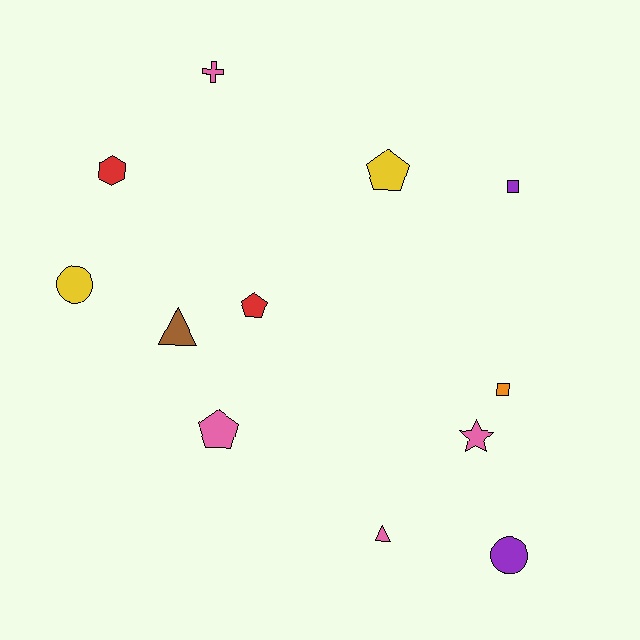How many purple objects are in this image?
There are 2 purple objects.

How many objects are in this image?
There are 12 objects.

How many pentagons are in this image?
There are 3 pentagons.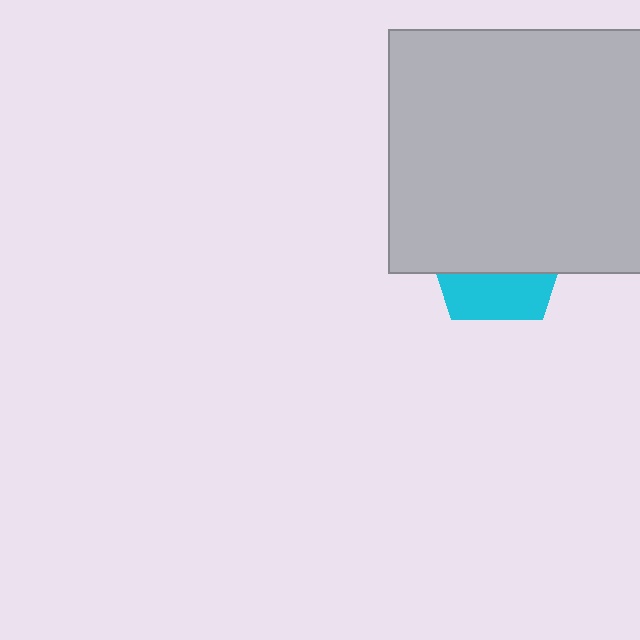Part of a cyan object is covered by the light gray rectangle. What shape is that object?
It is a pentagon.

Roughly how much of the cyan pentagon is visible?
A small part of it is visible (roughly 34%).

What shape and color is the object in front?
The object in front is a light gray rectangle.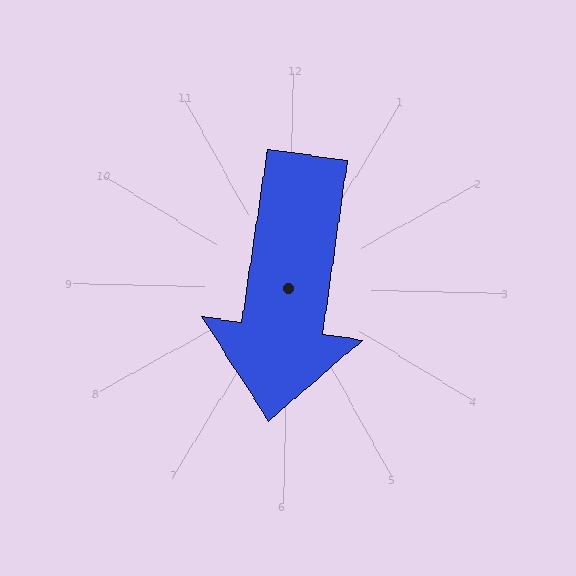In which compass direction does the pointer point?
South.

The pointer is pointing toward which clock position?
Roughly 6 o'clock.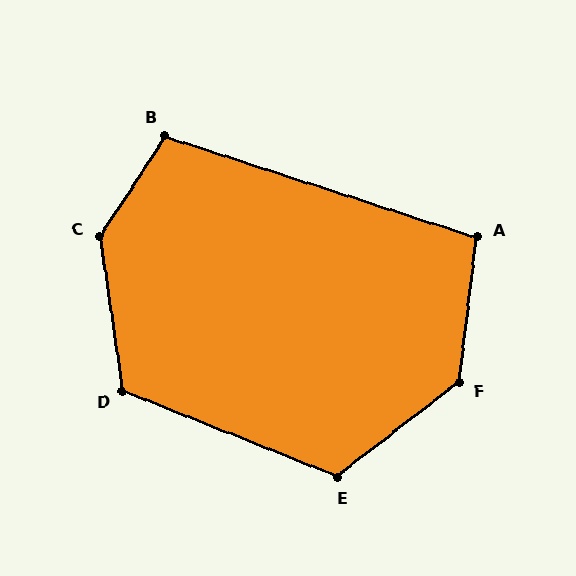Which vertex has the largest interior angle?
C, at approximately 139 degrees.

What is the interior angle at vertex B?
Approximately 105 degrees (obtuse).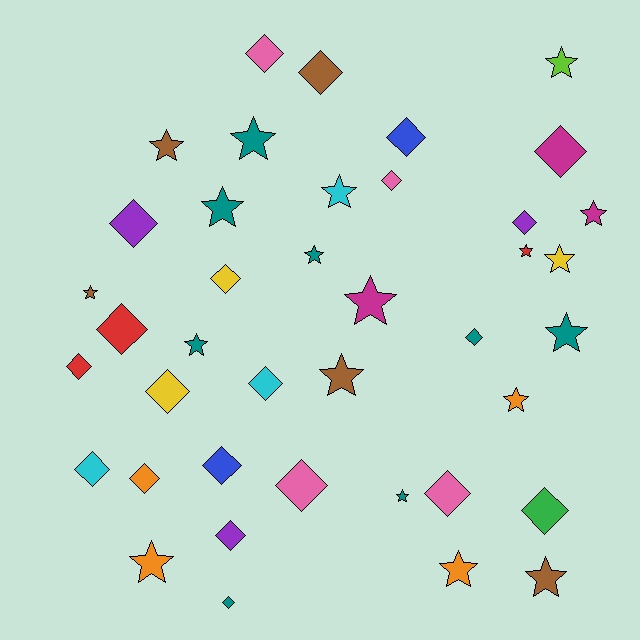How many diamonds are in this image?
There are 21 diamonds.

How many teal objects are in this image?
There are 8 teal objects.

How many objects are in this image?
There are 40 objects.